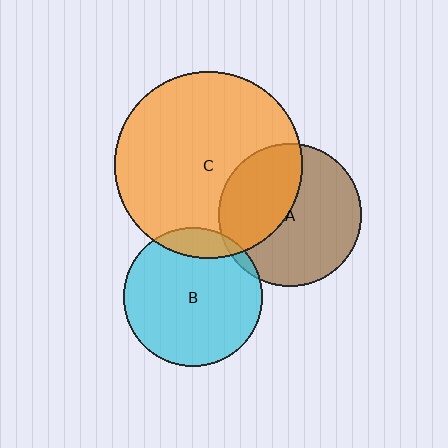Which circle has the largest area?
Circle C (orange).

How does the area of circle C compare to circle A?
Approximately 1.7 times.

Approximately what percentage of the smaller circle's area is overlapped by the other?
Approximately 15%.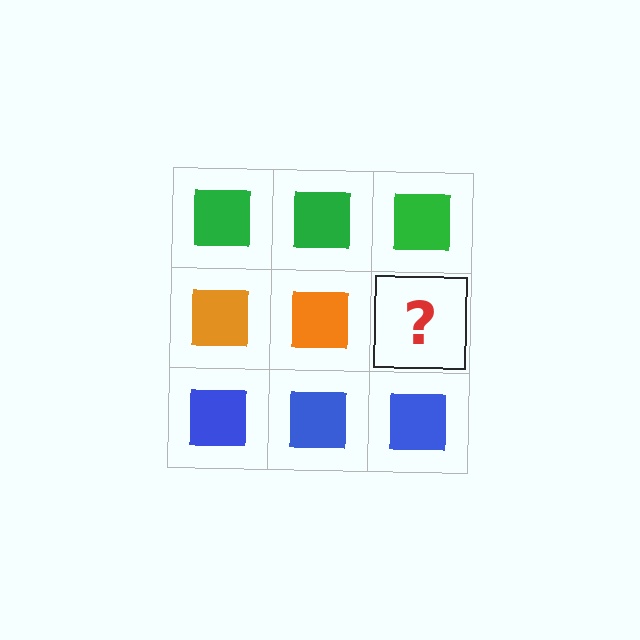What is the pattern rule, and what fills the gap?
The rule is that each row has a consistent color. The gap should be filled with an orange square.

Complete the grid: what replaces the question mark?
The question mark should be replaced with an orange square.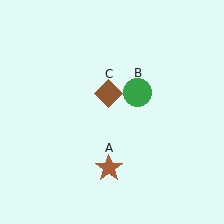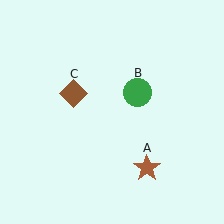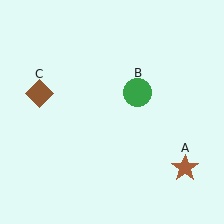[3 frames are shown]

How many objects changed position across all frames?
2 objects changed position: brown star (object A), brown diamond (object C).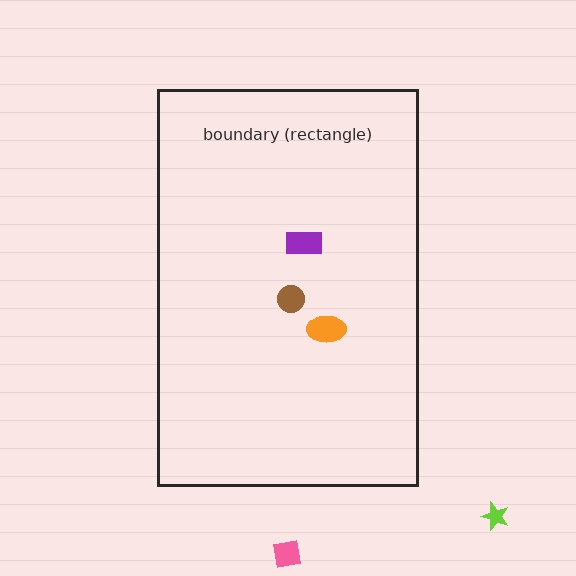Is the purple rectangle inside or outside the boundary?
Inside.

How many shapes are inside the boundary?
3 inside, 2 outside.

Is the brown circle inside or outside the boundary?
Inside.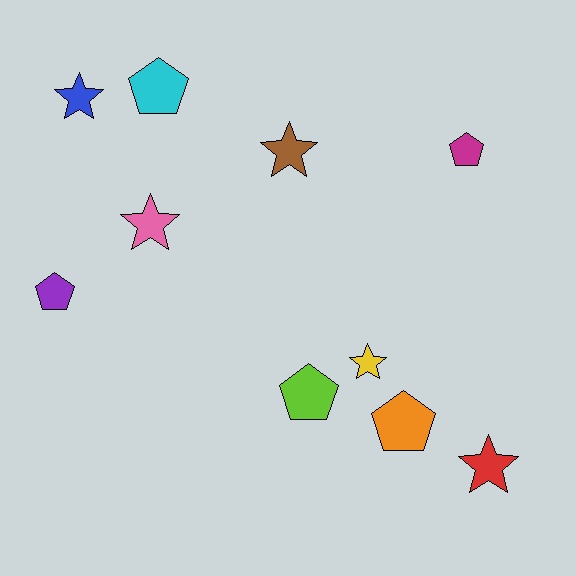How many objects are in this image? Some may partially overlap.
There are 10 objects.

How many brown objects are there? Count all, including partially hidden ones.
There is 1 brown object.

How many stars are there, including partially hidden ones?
There are 5 stars.